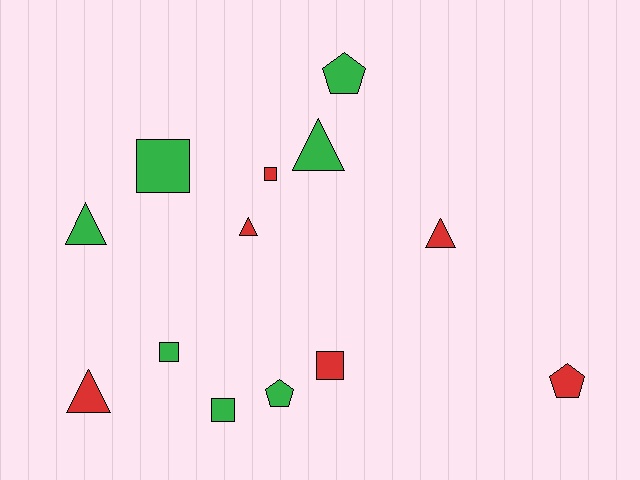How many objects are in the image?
There are 13 objects.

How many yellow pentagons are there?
There are no yellow pentagons.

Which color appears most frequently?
Green, with 7 objects.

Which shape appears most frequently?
Triangle, with 5 objects.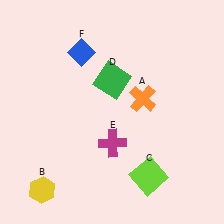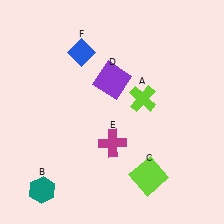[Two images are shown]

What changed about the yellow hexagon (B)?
In Image 1, B is yellow. In Image 2, it changed to teal.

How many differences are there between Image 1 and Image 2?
There are 3 differences between the two images.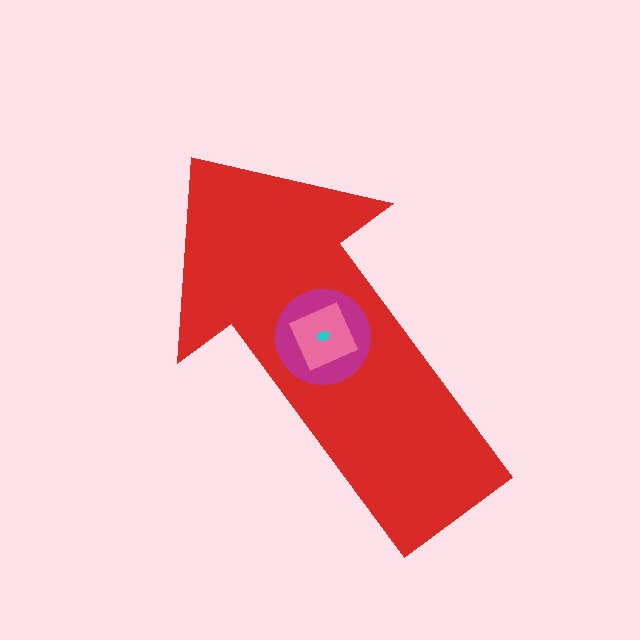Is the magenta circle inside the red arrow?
Yes.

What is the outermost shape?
The red arrow.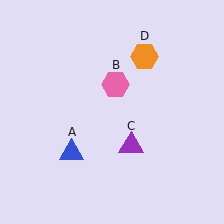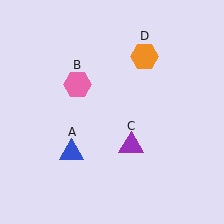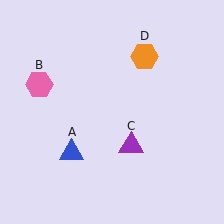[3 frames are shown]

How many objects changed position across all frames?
1 object changed position: pink hexagon (object B).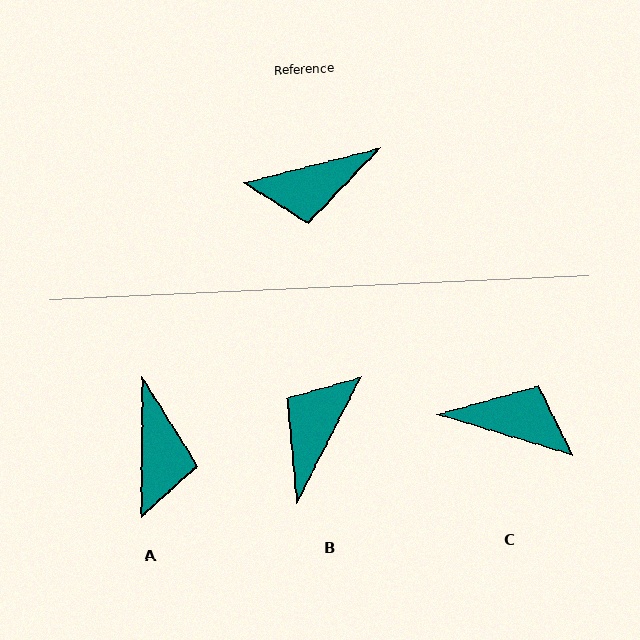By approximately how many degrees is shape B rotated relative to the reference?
Approximately 131 degrees clockwise.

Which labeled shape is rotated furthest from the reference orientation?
C, about 149 degrees away.